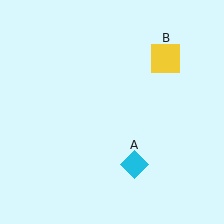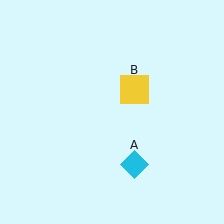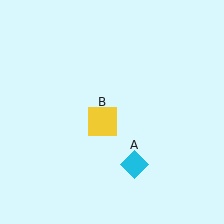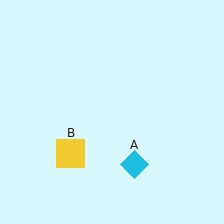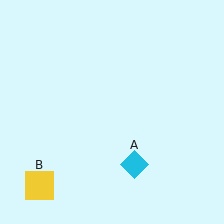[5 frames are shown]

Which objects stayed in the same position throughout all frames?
Cyan diamond (object A) remained stationary.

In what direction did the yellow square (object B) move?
The yellow square (object B) moved down and to the left.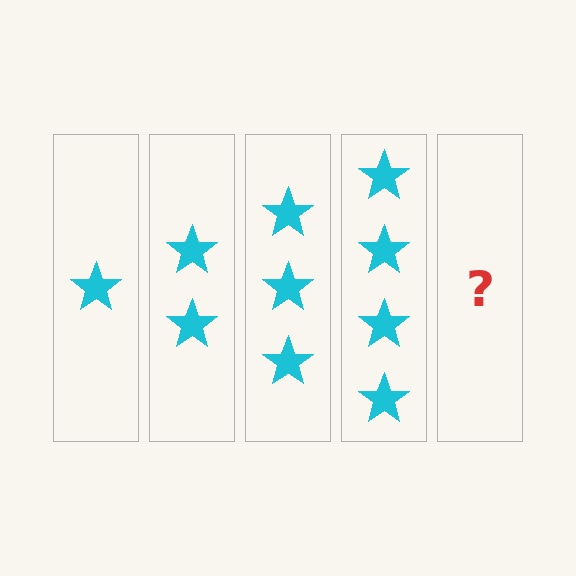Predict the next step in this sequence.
The next step is 5 stars.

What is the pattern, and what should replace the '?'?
The pattern is that each step adds one more star. The '?' should be 5 stars.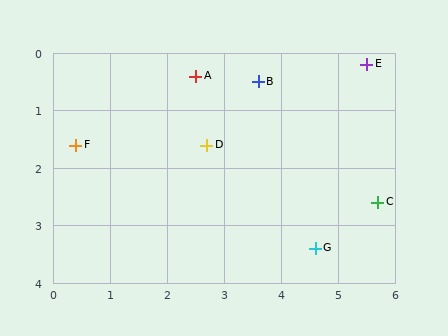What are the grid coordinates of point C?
Point C is at approximately (5.7, 2.6).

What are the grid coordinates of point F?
Point F is at approximately (0.4, 1.6).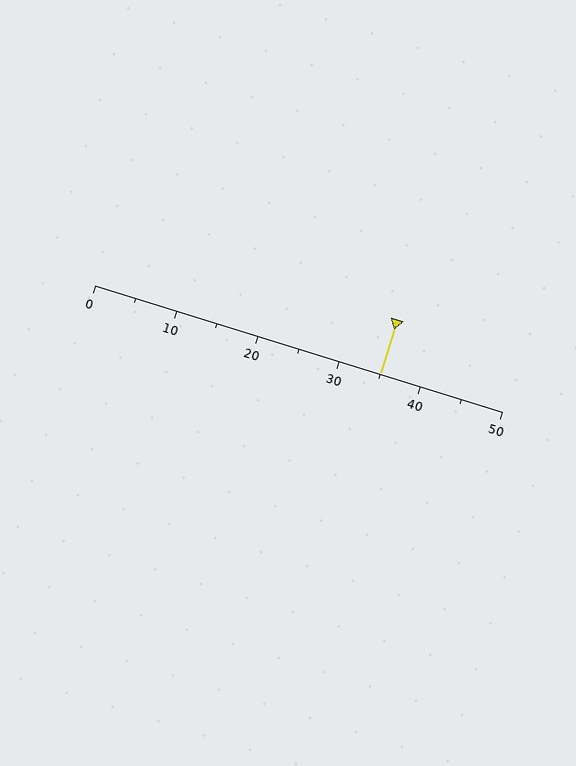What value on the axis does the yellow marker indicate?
The marker indicates approximately 35.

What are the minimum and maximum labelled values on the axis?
The axis runs from 0 to 50.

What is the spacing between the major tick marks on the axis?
The major ticks are spaced 10 apart.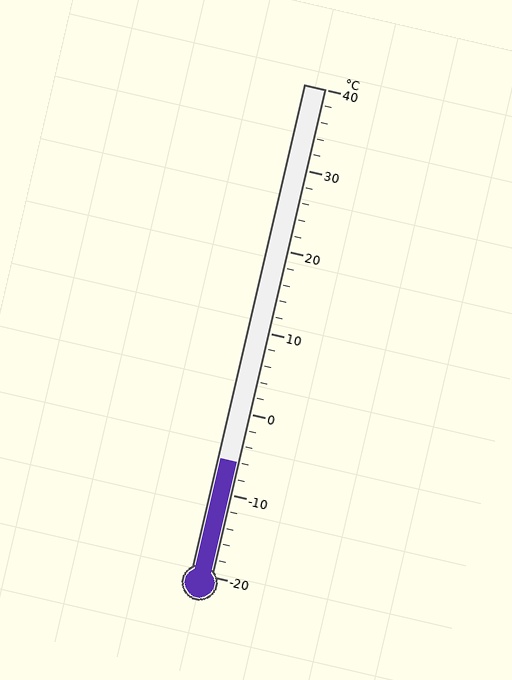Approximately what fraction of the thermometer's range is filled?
The thermometer is filled to approximately 25% of its range.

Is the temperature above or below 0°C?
The temperature is below 0°C.